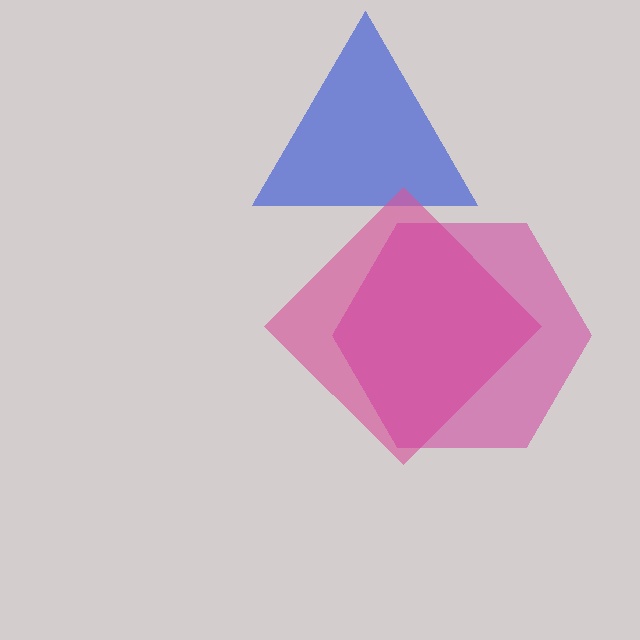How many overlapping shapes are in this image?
There are 3 overlapping shapes in the image.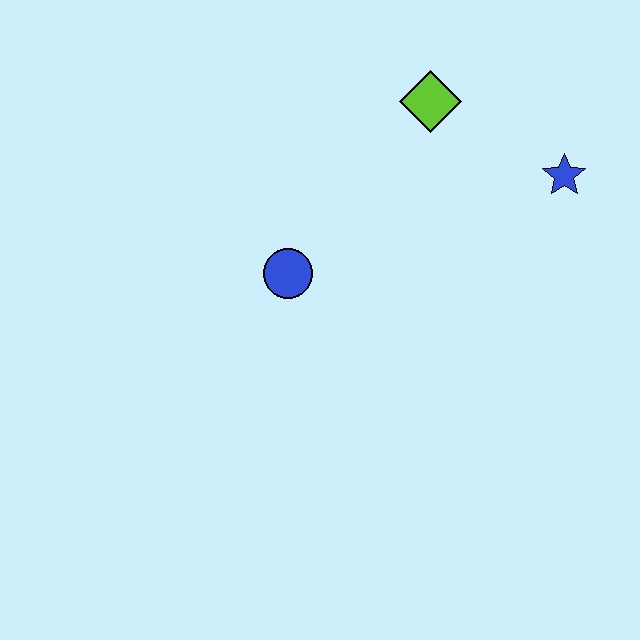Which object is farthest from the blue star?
The blue circle is farthest from the blue star.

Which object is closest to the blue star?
The lime diamond is closest to the blue star.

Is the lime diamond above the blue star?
Yes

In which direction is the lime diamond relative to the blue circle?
The lime diamond is above the blue circle.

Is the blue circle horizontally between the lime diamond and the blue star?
No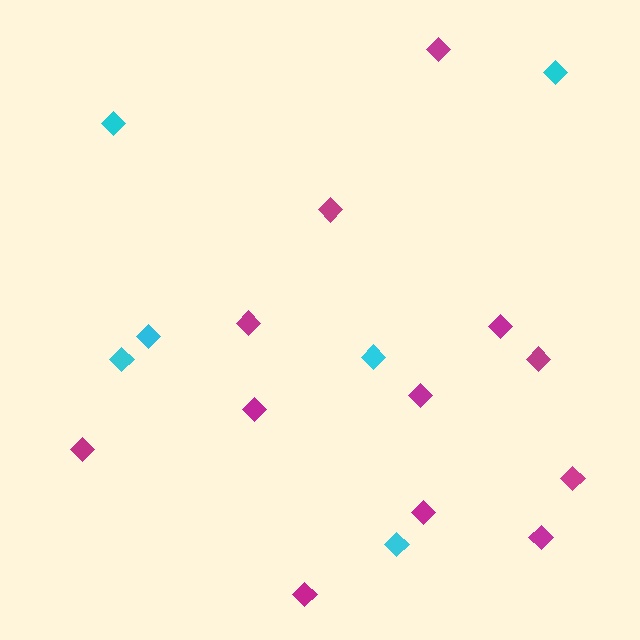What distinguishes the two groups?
There are 2 groups: one group of cyan diamonds (6) and one group of magenta diamonds (12).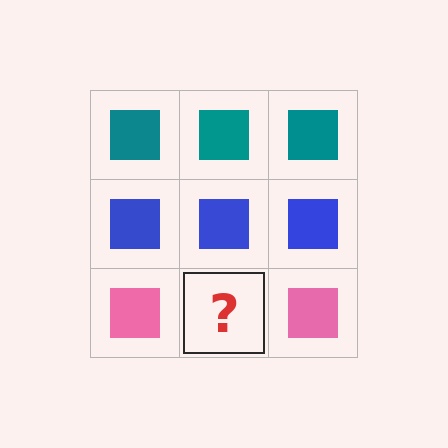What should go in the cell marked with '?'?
The missing cell should contain a pink square.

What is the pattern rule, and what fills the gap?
The rule is that each row has a consistent color. The gap should be filled with a pink square.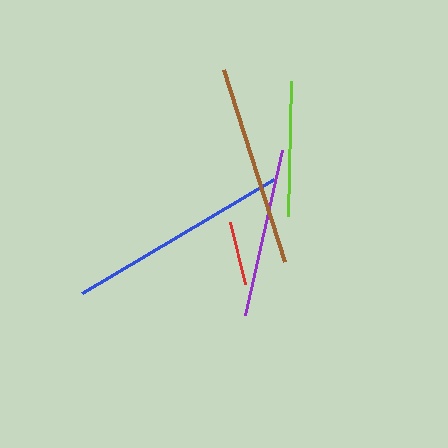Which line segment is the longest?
The blue line is the longest at approximately 224 pixels.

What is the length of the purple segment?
The purple segment is approximately 169 pixels long.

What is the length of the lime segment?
The lime segment is approximately 135 pixels long.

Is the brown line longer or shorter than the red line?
The brown line is longer than the red line.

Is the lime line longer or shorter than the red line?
The lime line is longer than the red line.